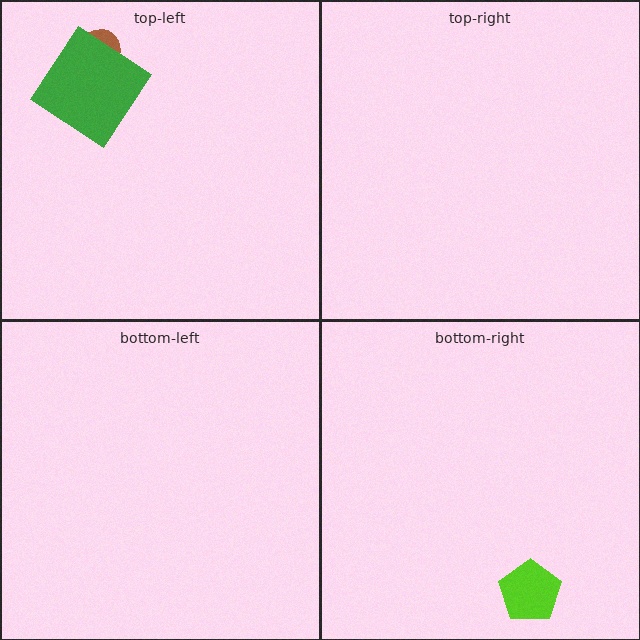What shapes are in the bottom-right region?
The lime pentagon.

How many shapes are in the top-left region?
2.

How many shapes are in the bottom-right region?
1.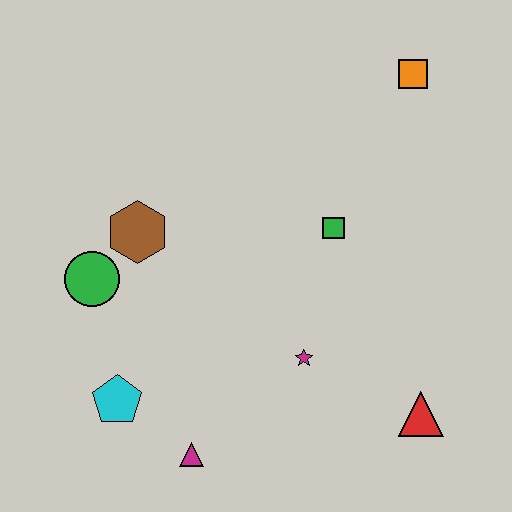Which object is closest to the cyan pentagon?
The magenta triangle is closest to the cyan pentagon.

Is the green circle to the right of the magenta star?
No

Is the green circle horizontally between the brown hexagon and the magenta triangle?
No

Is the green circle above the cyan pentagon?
Yes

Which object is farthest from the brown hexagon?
The red triangle is farthest from the brown hexagon.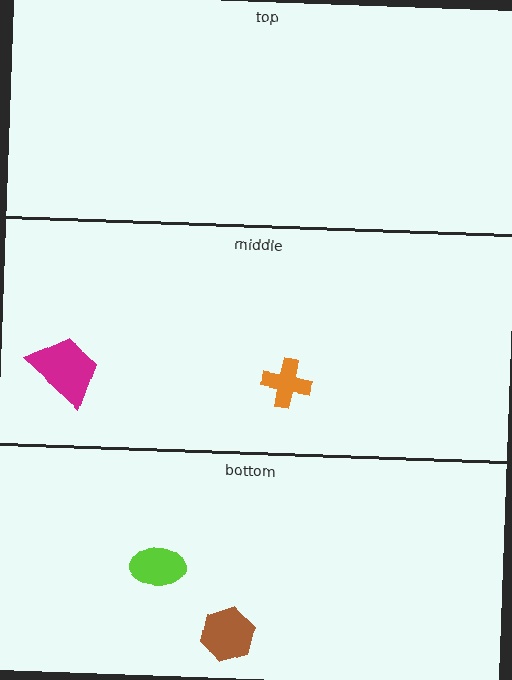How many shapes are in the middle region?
2.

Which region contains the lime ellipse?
The bottom region.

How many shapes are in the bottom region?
2.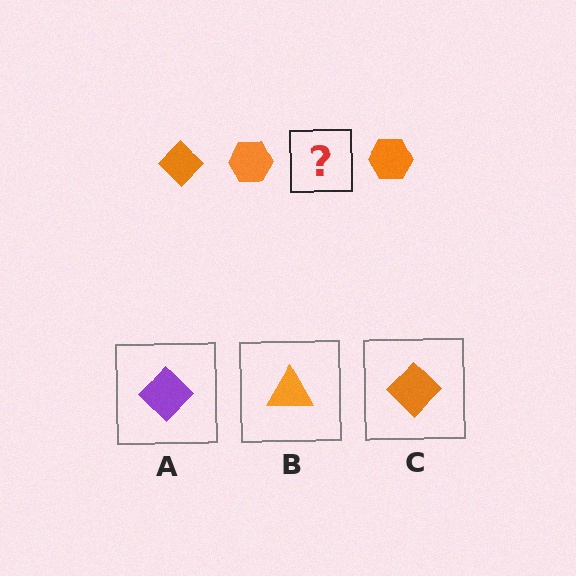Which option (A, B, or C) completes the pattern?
C.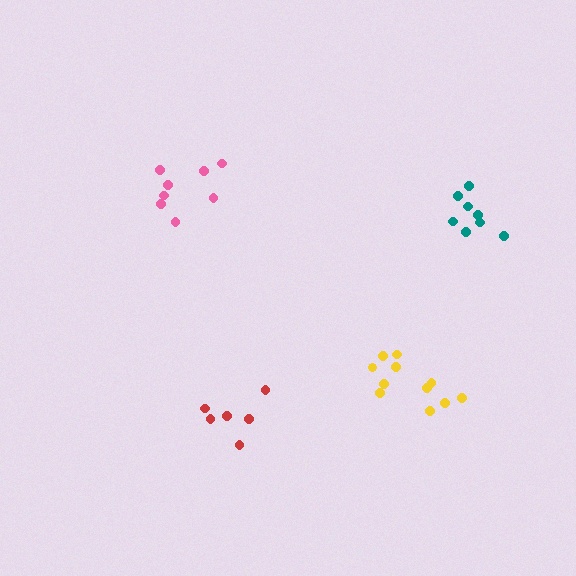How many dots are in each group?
Group 1: 6 dots, Group 2: 8 dots, Group 3: 11 dots, Group 4: 8 dots (33 total).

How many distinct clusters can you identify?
There are 4 distinct clusters.